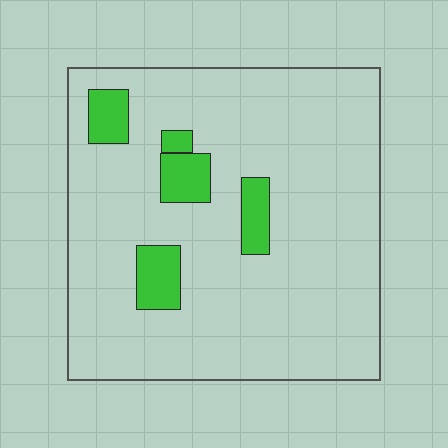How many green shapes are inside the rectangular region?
5.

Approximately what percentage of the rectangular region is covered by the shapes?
Approximately 10%.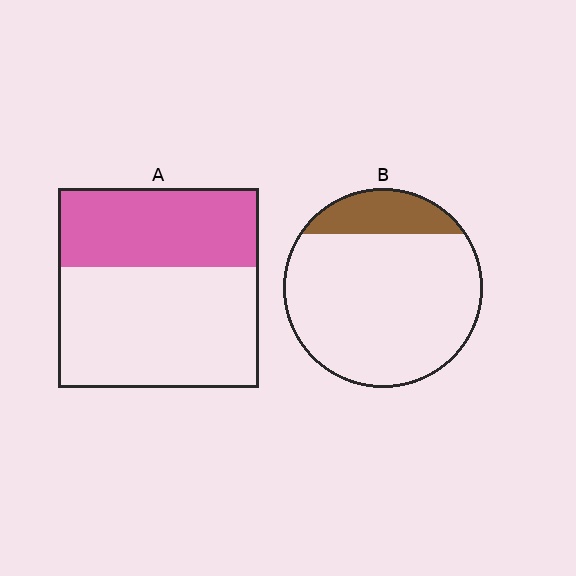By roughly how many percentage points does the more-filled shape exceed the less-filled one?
By roughly 20 percentage points (A over B).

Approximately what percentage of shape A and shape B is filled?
A is approximately 40% and B is approximately 15%.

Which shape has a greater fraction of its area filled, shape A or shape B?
Shape A.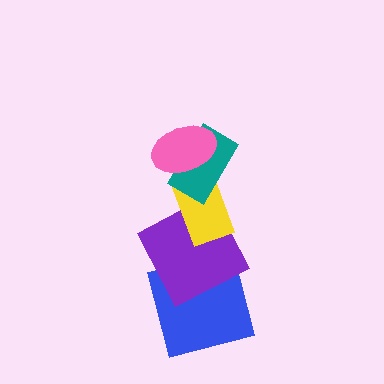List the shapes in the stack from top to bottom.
From top to bottom: the pink ellipse, the teal rectangle, the yellow rectangle, the purple square, the blue square.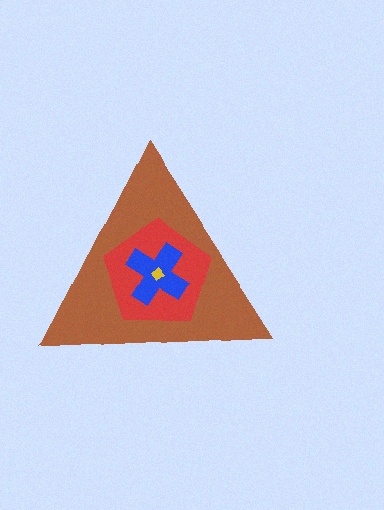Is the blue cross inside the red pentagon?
Yes.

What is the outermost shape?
The brown triangle.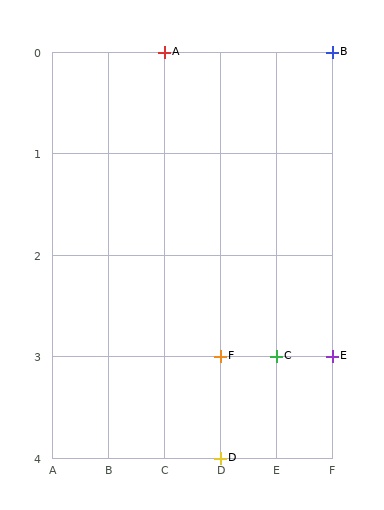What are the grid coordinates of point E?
Point E is at grid coordinates (F, 3).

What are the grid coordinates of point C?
Point C is at grid coordinates (E, 3).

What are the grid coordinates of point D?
Point D is at grid coordinates (D, 4).